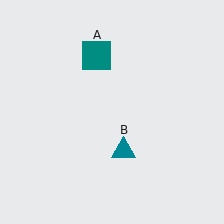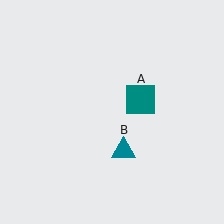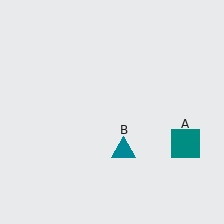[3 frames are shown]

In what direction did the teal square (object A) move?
The teal square (object A) moved down and to the right.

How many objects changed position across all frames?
1 object changed position: teal square (object A).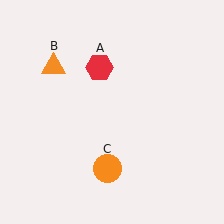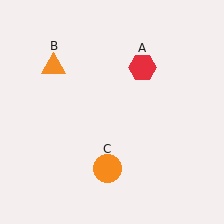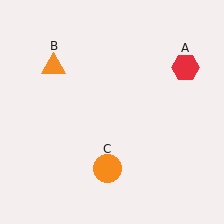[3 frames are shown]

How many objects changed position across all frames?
1 object changed position: red hexagon (object A).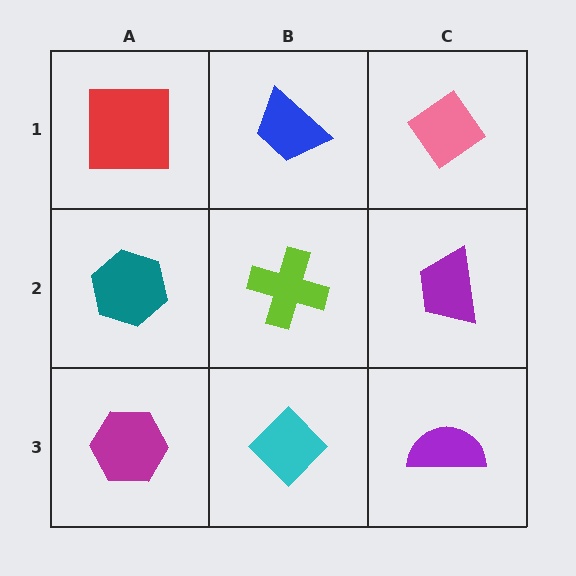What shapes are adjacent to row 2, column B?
A blue trapezoid (row 1, column B), a cyan diamond (row 3, column B), a teal hexagon (row 2, column A), a purple trapezoid (row 2, column C).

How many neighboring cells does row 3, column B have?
3.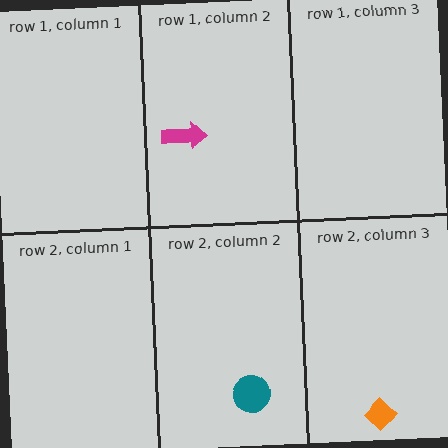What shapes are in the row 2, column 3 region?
The orange diamond.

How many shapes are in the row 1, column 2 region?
1.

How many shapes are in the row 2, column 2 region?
1.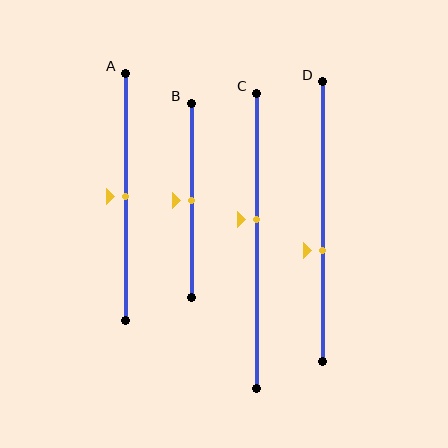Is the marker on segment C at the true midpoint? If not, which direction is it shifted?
No, the marker on segment C is shifted upward by about 7% of the segment length.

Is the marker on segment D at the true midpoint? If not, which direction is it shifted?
No, the marker on segment D is shifted downward by about 10% of the segment length.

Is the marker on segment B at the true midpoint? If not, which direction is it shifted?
Yes, the marker on segment B is at the true midpoint.